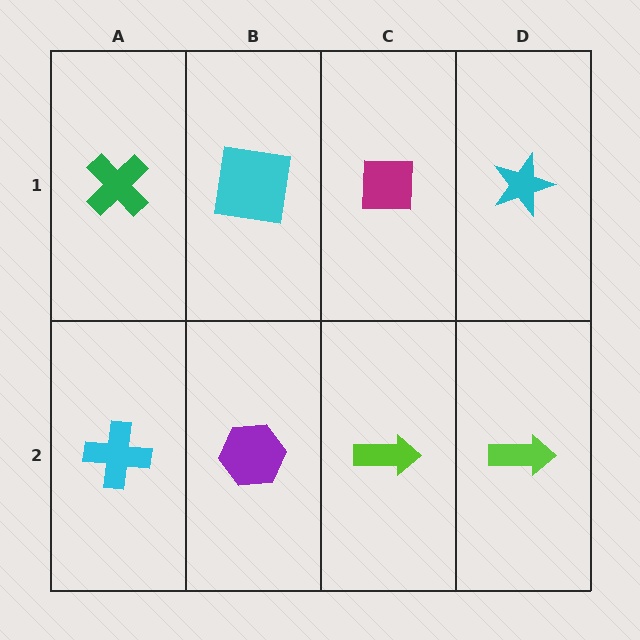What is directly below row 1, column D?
A lime arrow.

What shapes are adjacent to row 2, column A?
A green cross (row 1, column A), a purple hexagon (row 2, column B).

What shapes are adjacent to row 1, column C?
A lime arrow (row 2, column C), a cyan square (row 1, column B), a cyan star (row 1, column D).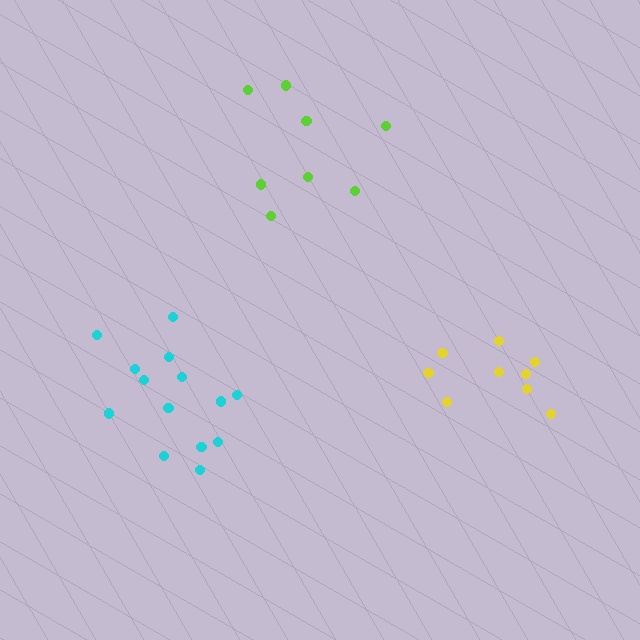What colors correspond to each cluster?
The clusters are colored: yellow, lime, cyan.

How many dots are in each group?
Group 1: 9 dots, Group 2: 8 dots, Group 3: 14 dots (31 total).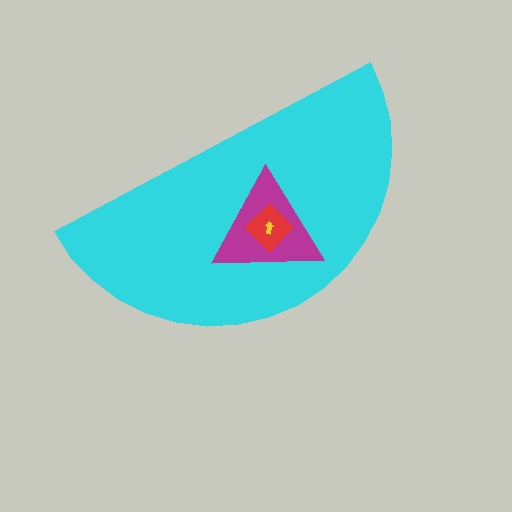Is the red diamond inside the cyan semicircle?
Yes.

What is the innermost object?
The yellow arrow.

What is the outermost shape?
The cyan semicircle.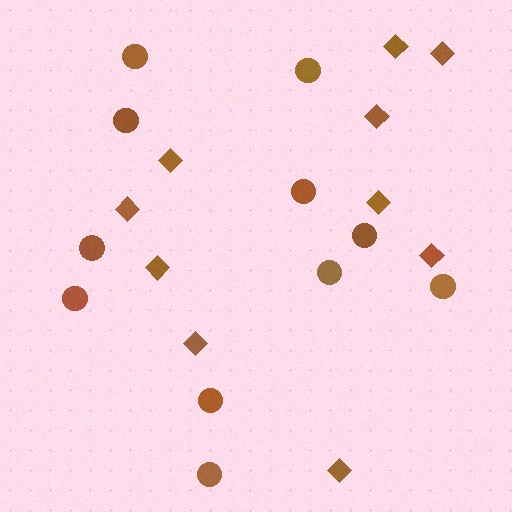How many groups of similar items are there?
There are 2 groups: one group of diamonds (10) and one group of circles (11).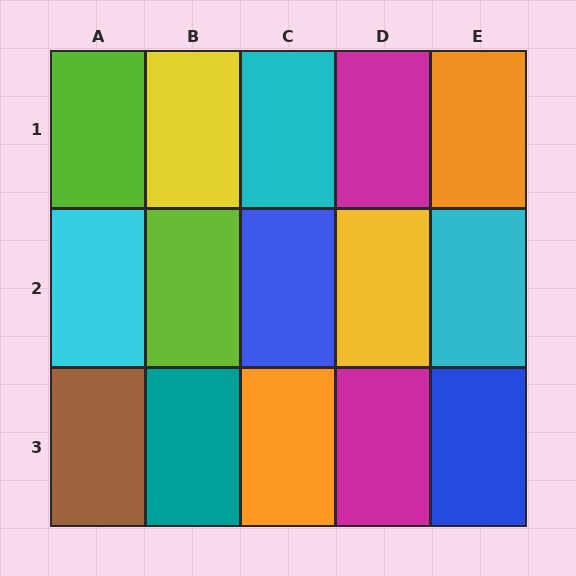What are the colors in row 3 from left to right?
Brown, teal, orange, magenta, blue.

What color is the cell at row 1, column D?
Magenta.